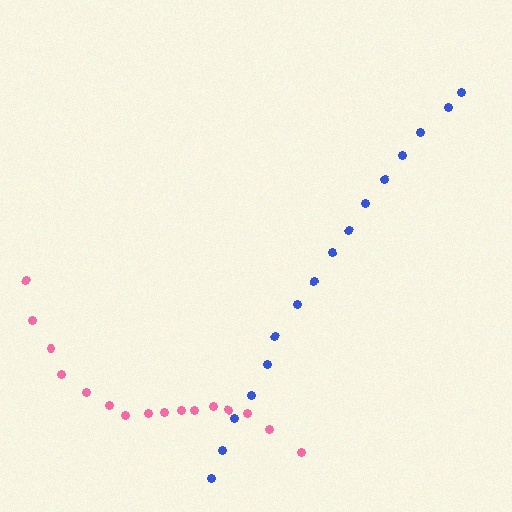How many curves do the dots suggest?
There are 2 distinct paths.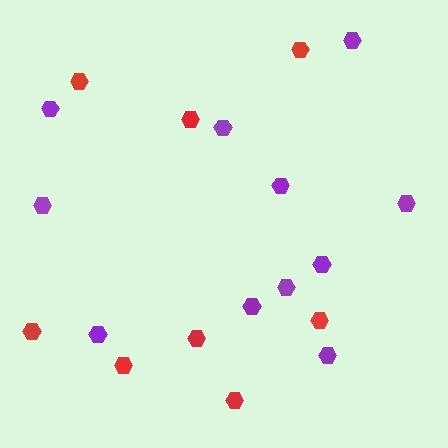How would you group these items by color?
There are 2 groups: one group of red hexagons (8) and one group of purple hexagons (11).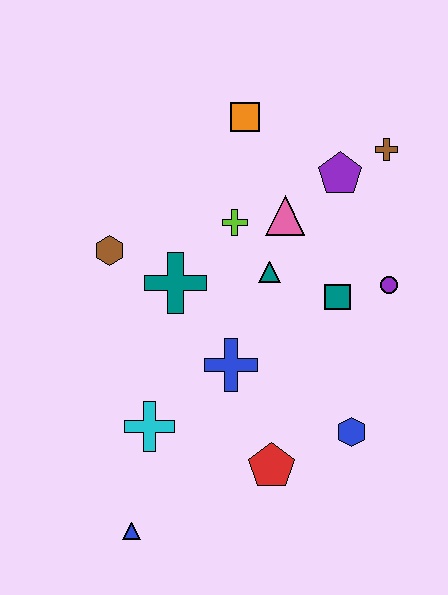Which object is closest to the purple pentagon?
The brown cross is closest to the purple pentagon.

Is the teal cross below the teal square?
No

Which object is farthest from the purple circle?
The blue triangle is farthest from the purple circle.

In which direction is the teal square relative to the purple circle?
The teal square is to the left of the purple circle.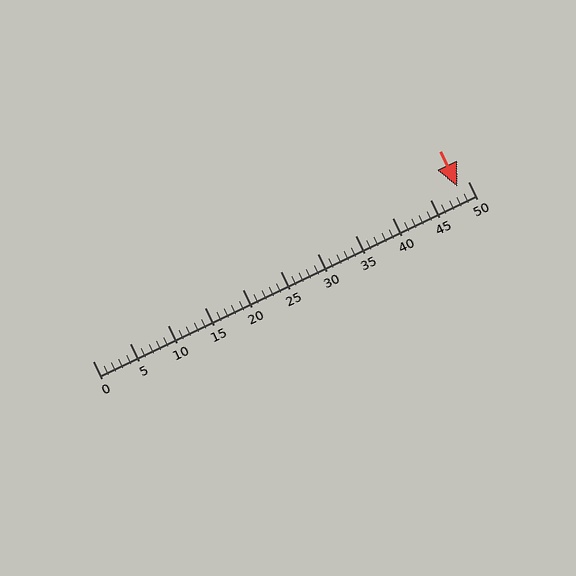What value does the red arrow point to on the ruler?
The red arrow points to approximately 49.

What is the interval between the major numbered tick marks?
The major tick marks are spaced 5 units apart.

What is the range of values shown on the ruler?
The ruler shows values from 0 to 50.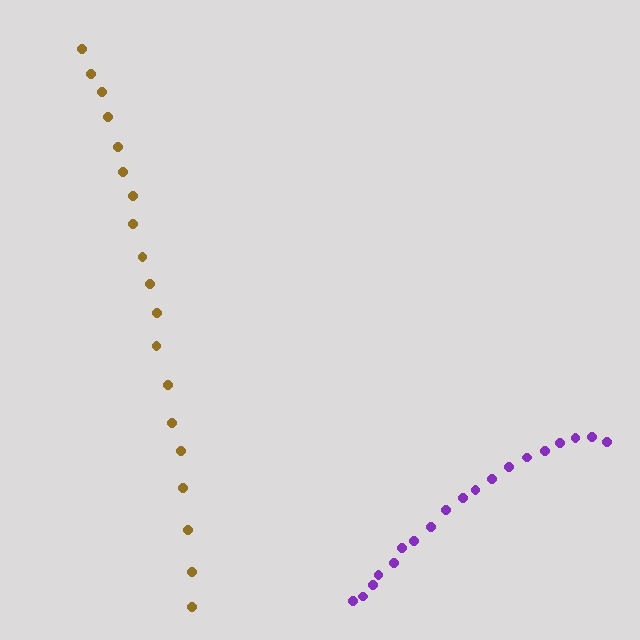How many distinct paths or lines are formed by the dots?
There are 2 distinct paths.